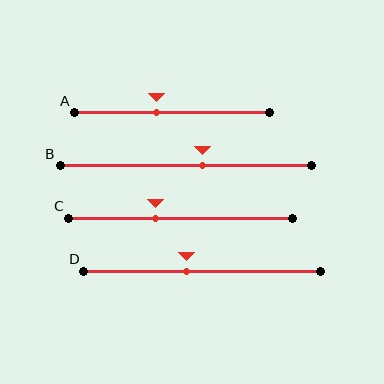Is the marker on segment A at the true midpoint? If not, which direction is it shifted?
No, the marker on segment A is shifted to the left by about 8% of the segment length.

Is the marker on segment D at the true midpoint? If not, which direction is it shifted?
No, the marker on segment D is shifted to the left by about 7% of the segment length.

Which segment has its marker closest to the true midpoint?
Segment D has its marker closest to the true midpoint.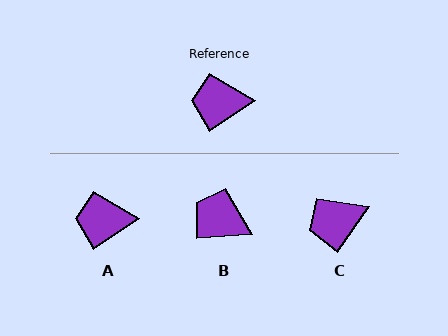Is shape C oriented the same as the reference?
No, it is off by about 21 degrees.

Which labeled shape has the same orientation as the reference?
A.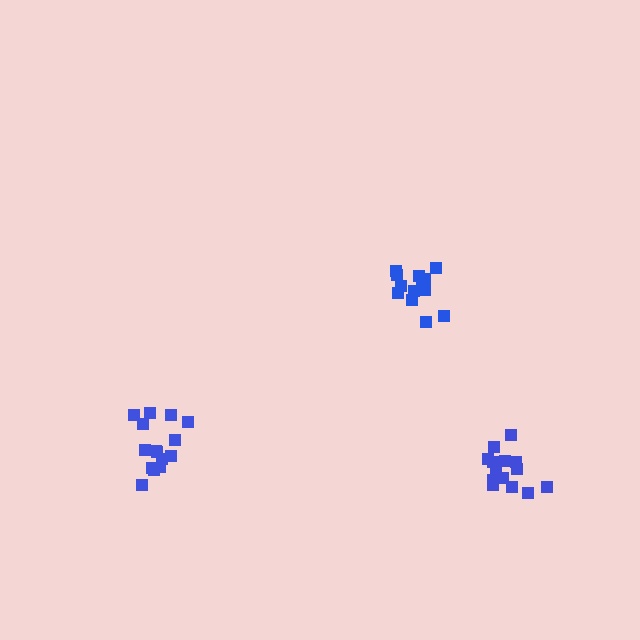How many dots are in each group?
Group 1: 15 dots, Group 2: 13 dots, Group 3: 14 dots (42 total).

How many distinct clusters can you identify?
There are 3 distinct clusters.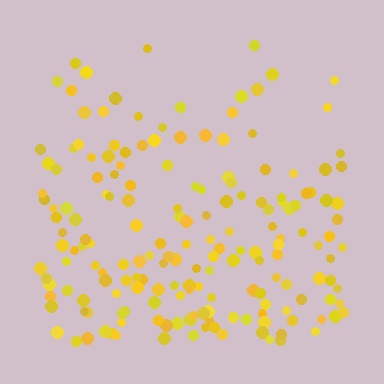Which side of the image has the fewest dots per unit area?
The top.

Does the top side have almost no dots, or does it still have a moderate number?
Still a moderate number, just noticeably fewer than the bottom.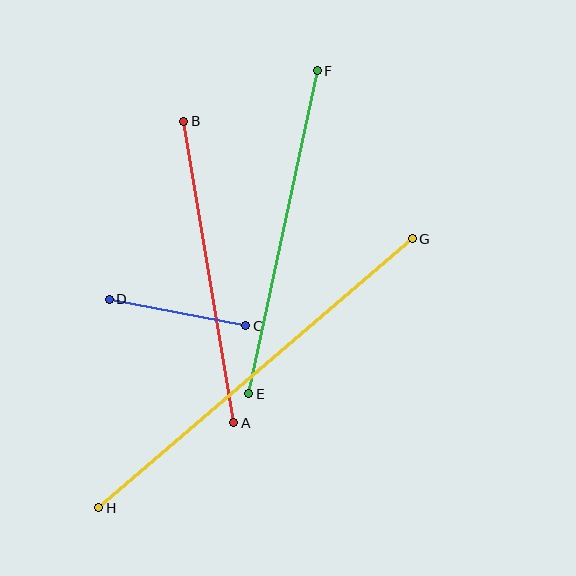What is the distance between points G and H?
The distance is approximately 413 pixels.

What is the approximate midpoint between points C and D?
The midpoint is at approximately (177, 313) pixels.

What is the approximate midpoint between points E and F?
The midpoint is at approximately (283, 232) pixels.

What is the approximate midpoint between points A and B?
The midpoint is at approximately (209, 272) pixels.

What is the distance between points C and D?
The distance is approximately 139 pixels.